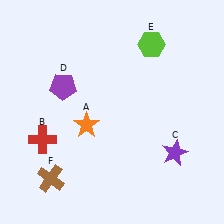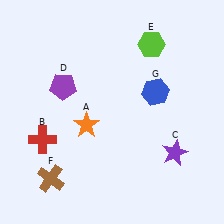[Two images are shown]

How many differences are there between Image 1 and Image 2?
There is 1 difference between the two images.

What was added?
A blue hexagon (G) was added in Image 2.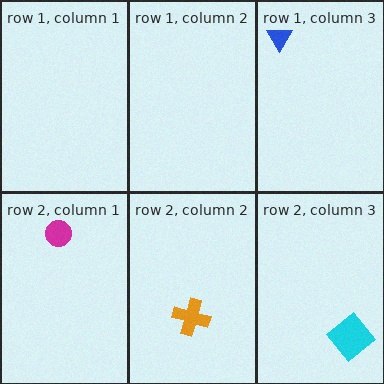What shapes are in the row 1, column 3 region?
The blue triangle.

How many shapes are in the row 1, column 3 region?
1.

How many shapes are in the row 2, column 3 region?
1.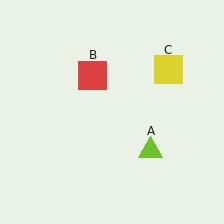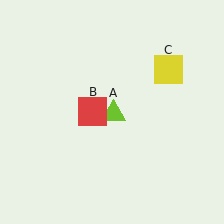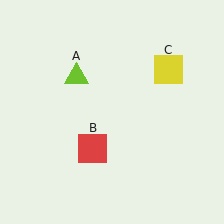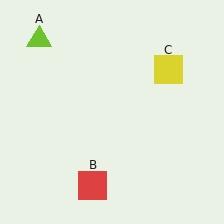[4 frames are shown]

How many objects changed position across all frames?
2 objects changed position: lime triangle (object A), red square (object B).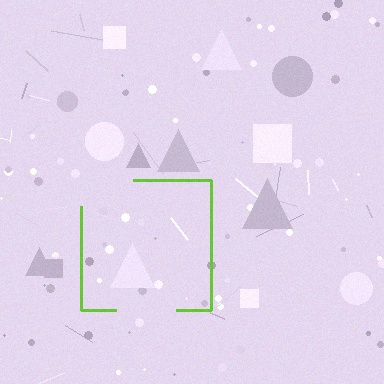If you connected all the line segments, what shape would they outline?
They would outline a square.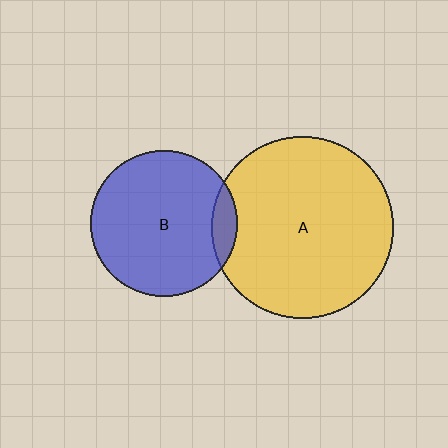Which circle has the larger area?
Circle A (yellow).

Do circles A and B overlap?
Yes.